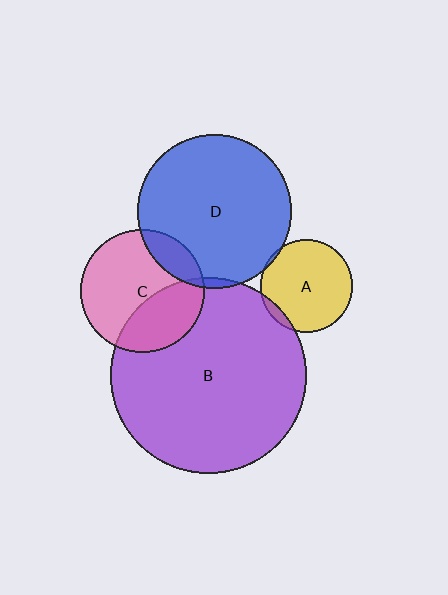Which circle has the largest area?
Circle B (purple).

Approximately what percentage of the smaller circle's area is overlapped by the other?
Approximately 5%.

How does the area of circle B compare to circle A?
Approximately 4.5 times.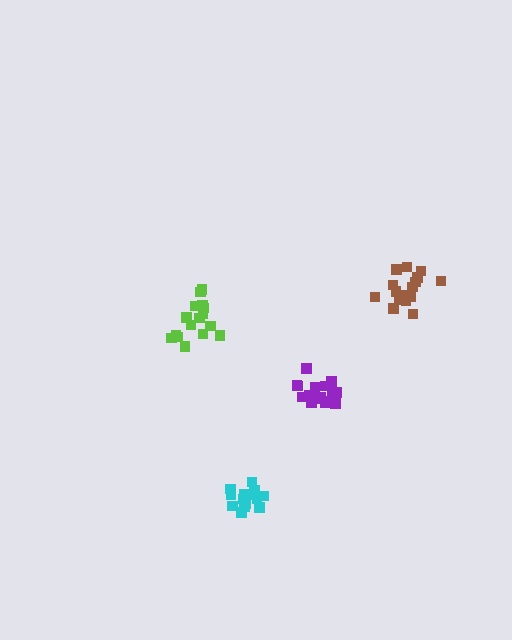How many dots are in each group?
Group 1: 17 dots, Group 2: 16 dots, Group 3: 20 dots, Group 4: 15 dots (68 total).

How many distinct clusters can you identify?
There are 4 distinct clusters.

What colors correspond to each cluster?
The clusters are colored: brown, lime, purple, cyan.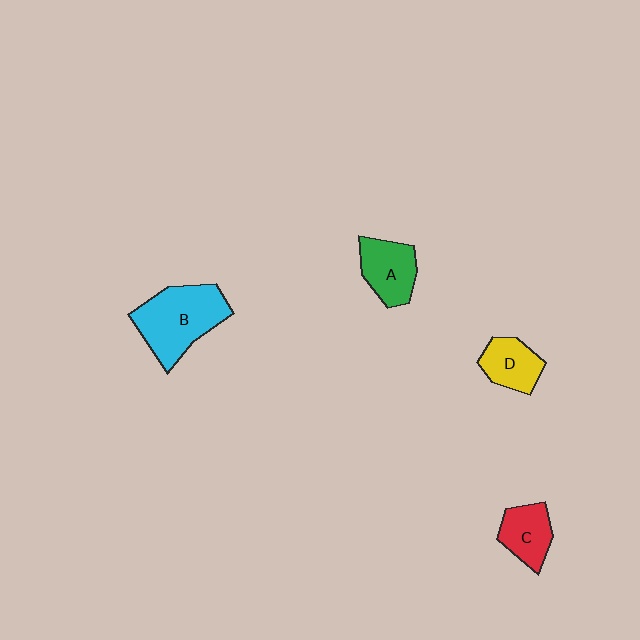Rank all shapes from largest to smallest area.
From largest to smallest: B (cyan), A (green), C (red), D (yellow).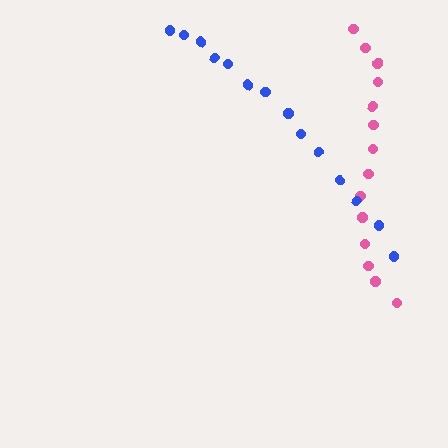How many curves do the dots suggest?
There are 2 distinct paths.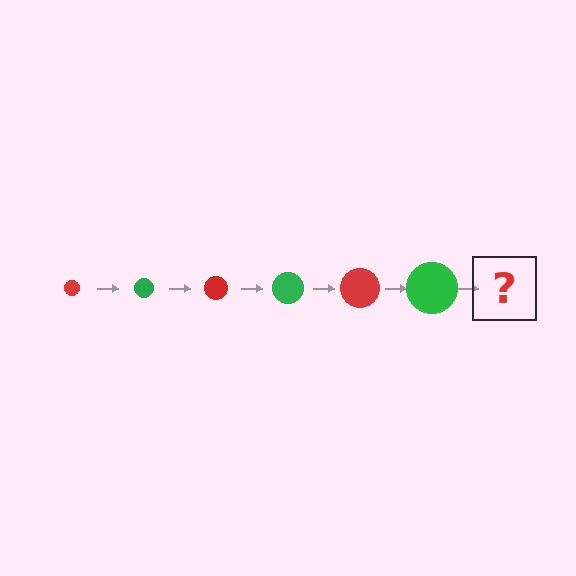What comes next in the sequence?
The next element should be a red circle, larger than the previous one.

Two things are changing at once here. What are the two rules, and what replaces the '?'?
The two rules are that the circle grows larger each step and the color cycles through red and green. The '?' should be a red circle, larger than the previous one.